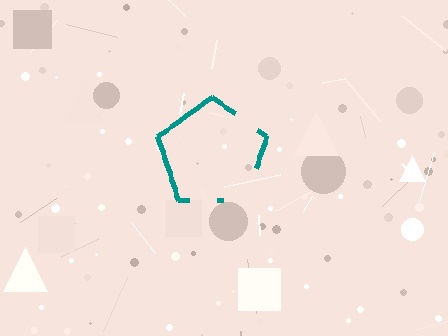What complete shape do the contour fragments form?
The contour fragments form a pentagon.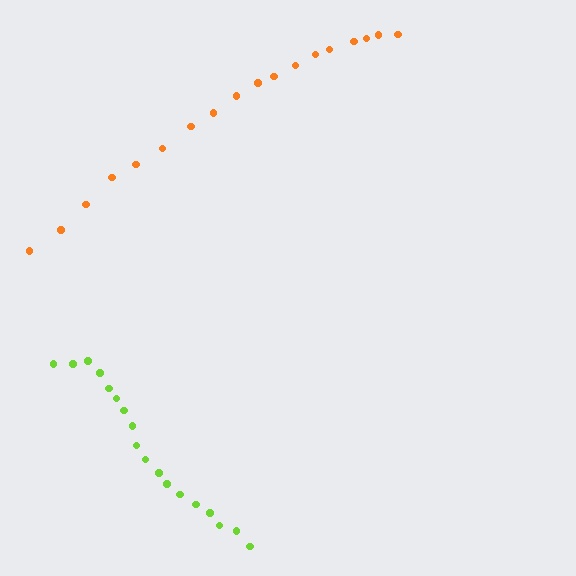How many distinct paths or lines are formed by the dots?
There are 2 distinct paths.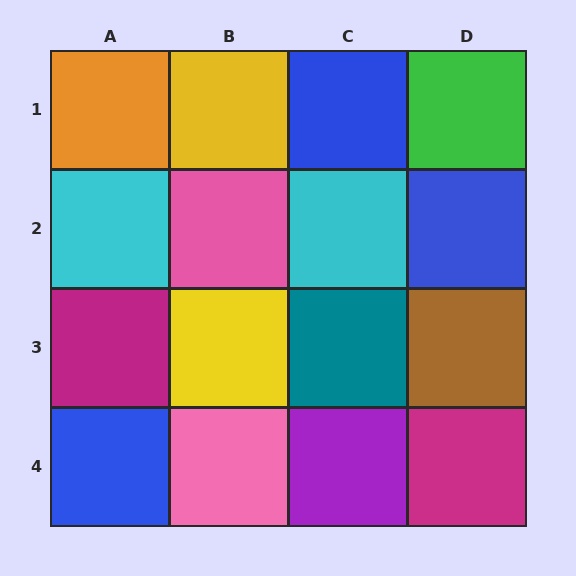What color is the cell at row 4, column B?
Pink.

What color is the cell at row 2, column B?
Pink.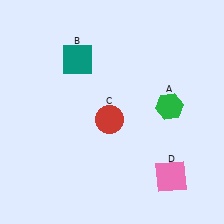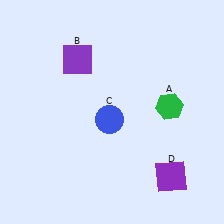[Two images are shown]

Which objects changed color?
B changed from teal to purple. C changed from red to blue. D changed from pink to purple.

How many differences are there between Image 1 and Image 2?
There are 3 differences between the two images.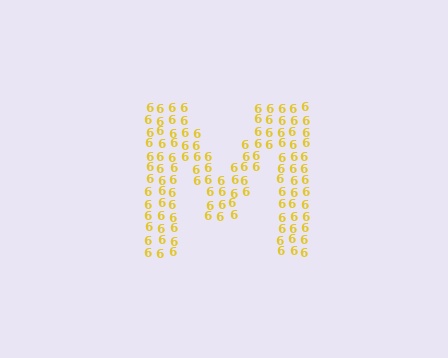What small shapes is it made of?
It is made of small digit 6's.